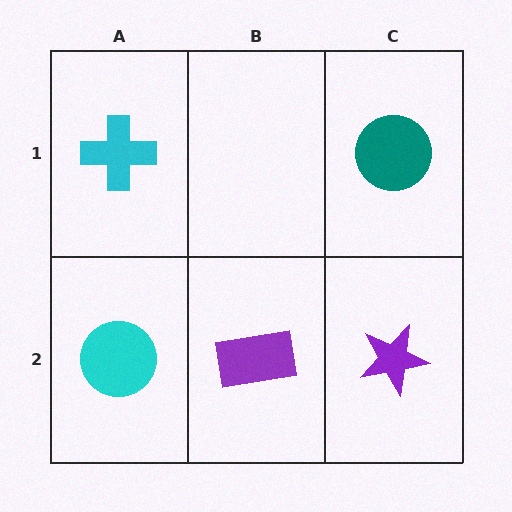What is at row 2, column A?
A cyan circle.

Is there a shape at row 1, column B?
No, that cell is empty.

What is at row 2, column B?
A purple rectangle.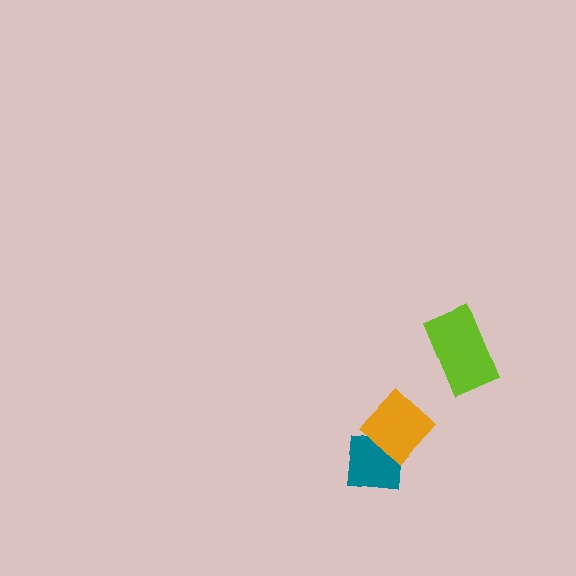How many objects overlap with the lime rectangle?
0 objects overlap with the lime rectangle.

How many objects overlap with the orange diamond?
1 object overlaps with the orange diamond.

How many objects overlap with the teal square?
1 object overlaps with the teal square.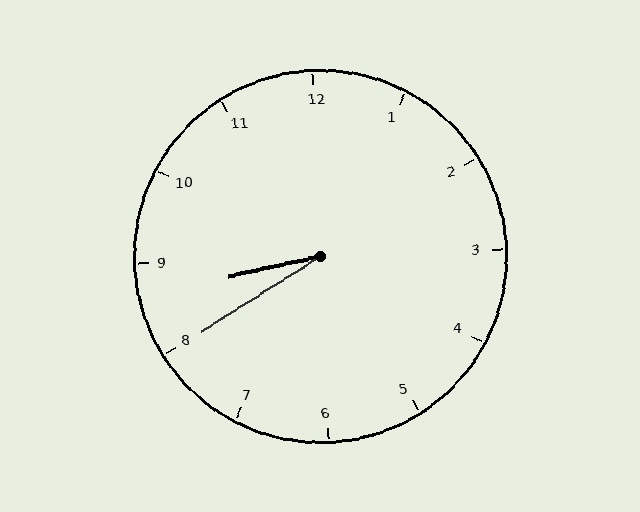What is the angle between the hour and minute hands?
Approximately 20 degrees.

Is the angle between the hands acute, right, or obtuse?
It is acute.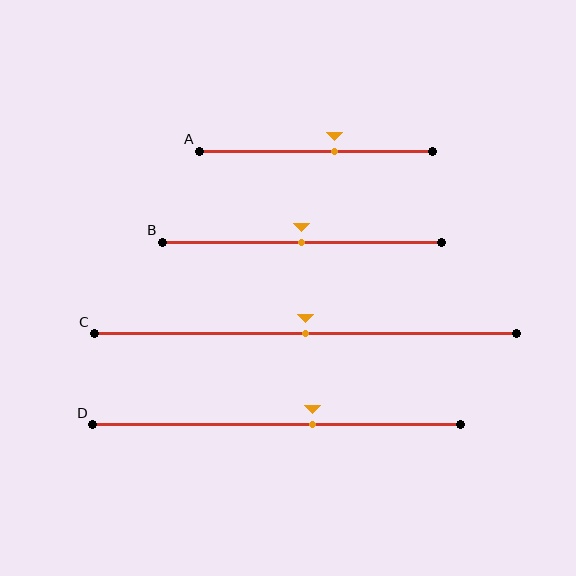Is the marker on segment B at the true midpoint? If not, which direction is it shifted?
Yes, the marker on segment B is at the true midpoint.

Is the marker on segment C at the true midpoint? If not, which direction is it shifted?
Yes, the marker on segment C is at the true midpoint.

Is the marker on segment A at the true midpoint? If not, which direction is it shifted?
No, the marker on segment A is shifted to the right by about 8% of the segment length.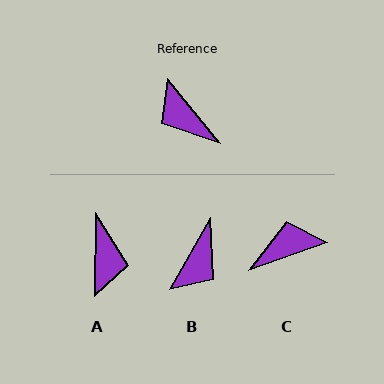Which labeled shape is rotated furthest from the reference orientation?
A, about 141 degrees away.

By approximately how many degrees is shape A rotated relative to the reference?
Approximately 141 degrees counter-clockwise.